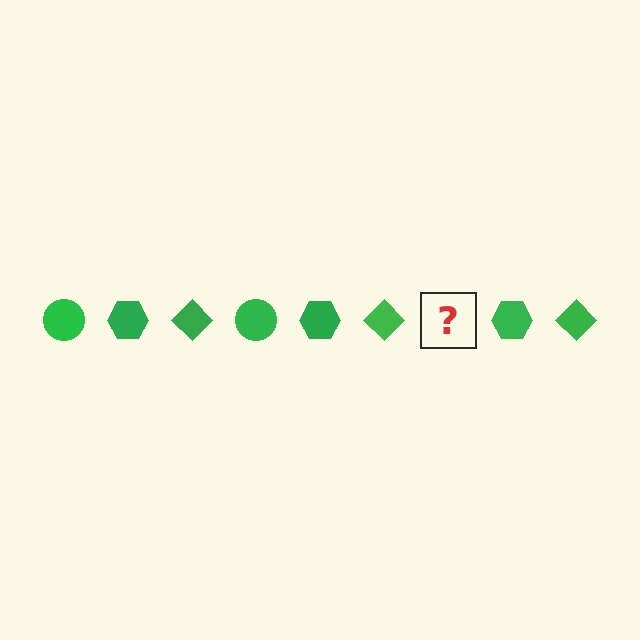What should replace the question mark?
The question mark should be replaced with a green circle.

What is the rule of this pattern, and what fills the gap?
The rule is that the pattern cycles through circle, hexagon, diamond shapes in green. The gap should be filled with a green circle.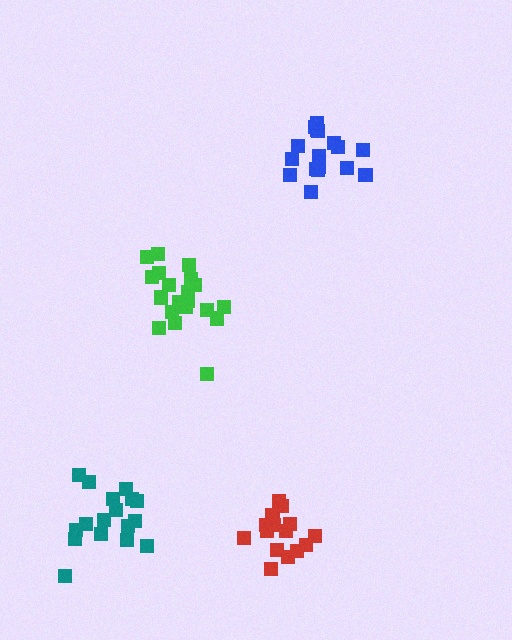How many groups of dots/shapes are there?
There are 4 groups.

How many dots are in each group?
Group 1: 20 dots, Group 2: 16 dots, Group 3: 17 dots, Group 4: 17 dots (70 total).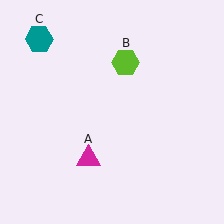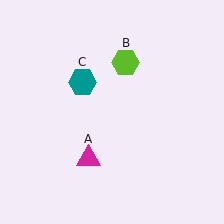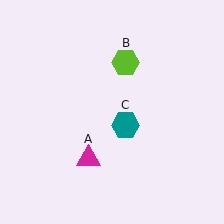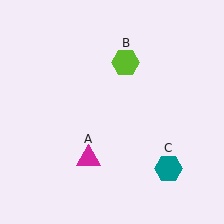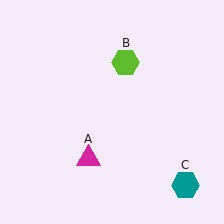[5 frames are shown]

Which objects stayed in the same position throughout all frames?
Magenta triangle (object A) and lime hexagon (object B) remained stationary.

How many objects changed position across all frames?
1 object changed position: teal hexagon (object C).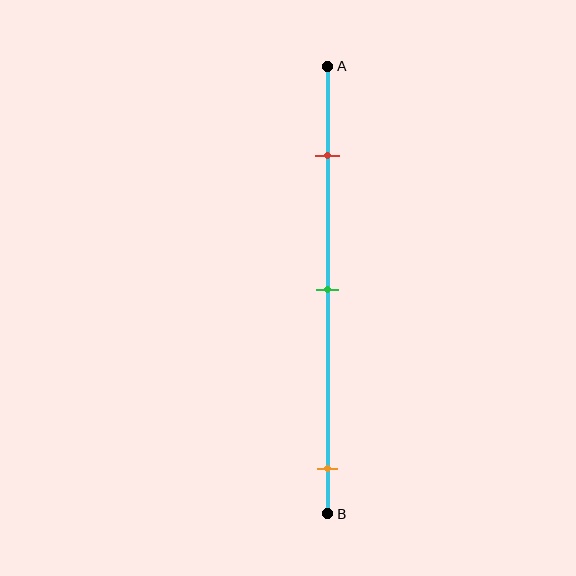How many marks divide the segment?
There are 3 marks dividing the segment.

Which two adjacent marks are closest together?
The red and green marks are the closest adjacent pair.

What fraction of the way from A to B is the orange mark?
The orange mark is approximately 90% (0.9) of the way from A to B.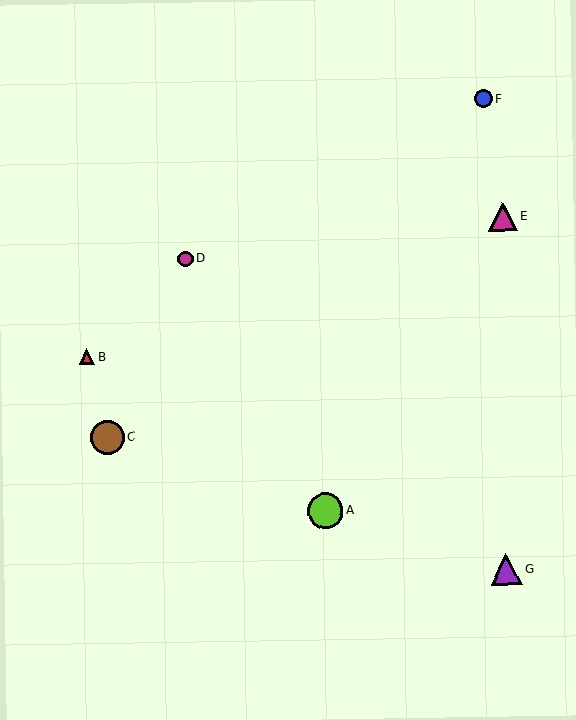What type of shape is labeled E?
Shape E is a magenta triangle.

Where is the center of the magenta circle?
The center of the magenta circle is at (186, 258).